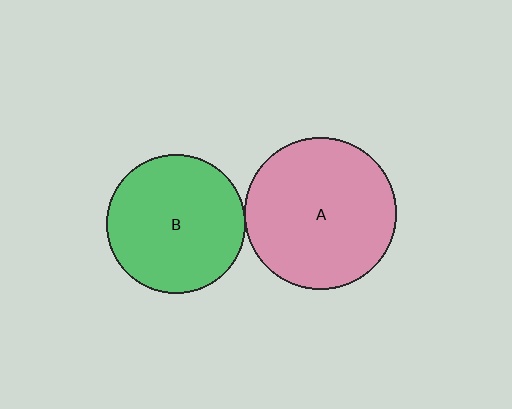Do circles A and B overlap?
Yes.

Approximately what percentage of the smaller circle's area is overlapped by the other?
Approximately 5%.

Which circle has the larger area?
Circle A (pink).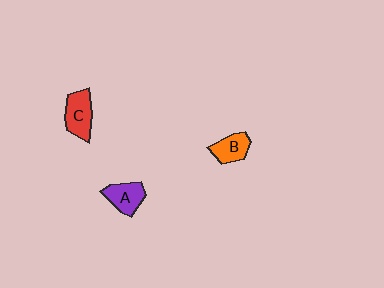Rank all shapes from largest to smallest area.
From largest to smallest: C (red), A (purple), B (orange).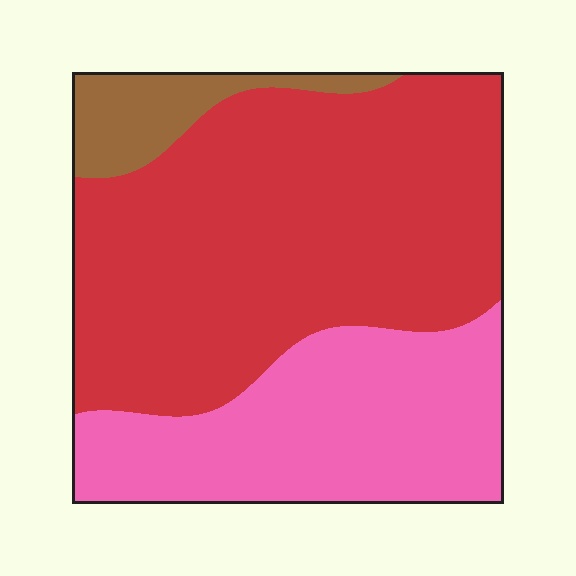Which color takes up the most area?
Red, at roughly 60%.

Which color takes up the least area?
Brown, at roughly 10%.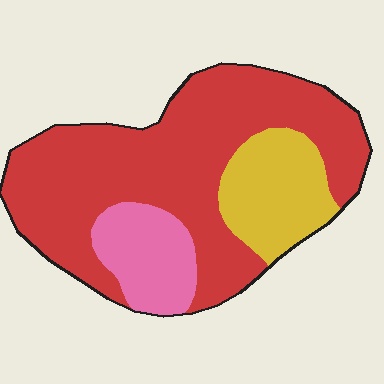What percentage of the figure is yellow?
Yellow covers 18% of the figure.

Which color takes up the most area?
Red, at roughly 65%.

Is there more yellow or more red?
Red.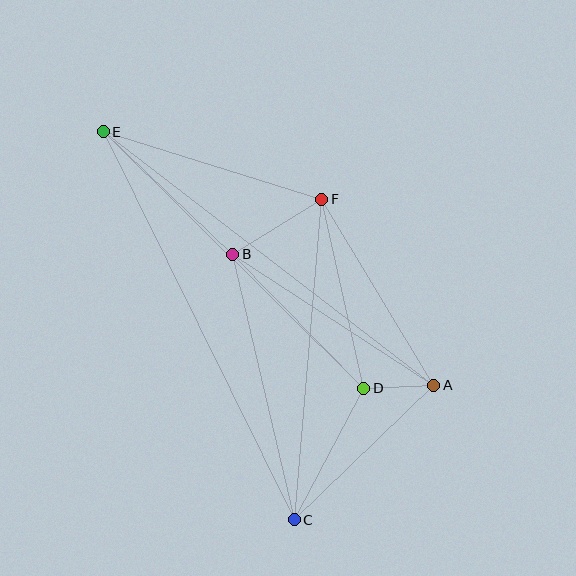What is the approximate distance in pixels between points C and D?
The distance between C and D is approximately 149 pixels.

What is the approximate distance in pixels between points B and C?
The distance between B and C is approximately 273 pixels.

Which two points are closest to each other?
Points A and D are closest to each other.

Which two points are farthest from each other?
Points C and E are farthest from each other.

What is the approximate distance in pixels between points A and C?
The distance between A and C is approximately 194 pixels.